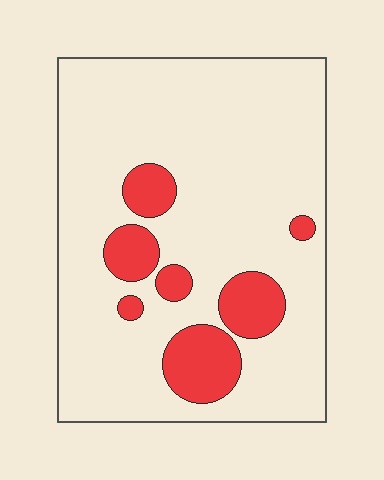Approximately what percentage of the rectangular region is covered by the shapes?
Approximately 15%.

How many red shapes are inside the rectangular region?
7.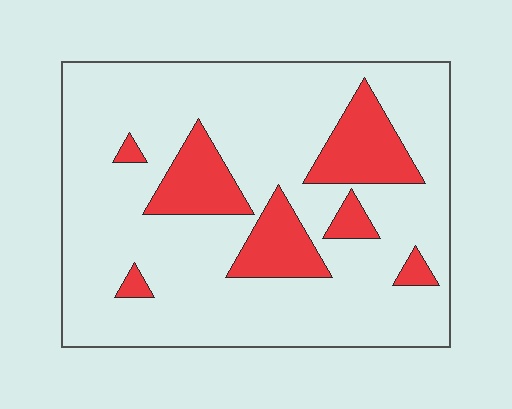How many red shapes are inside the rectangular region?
7.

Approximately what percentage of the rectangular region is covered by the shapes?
Approximately 20%.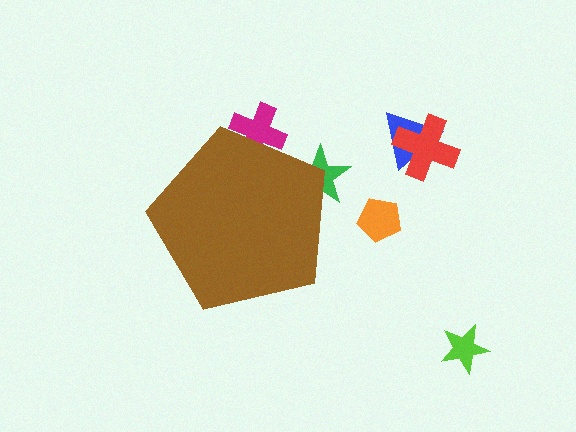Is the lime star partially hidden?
No, the lime star is fully visible.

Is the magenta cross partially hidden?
Yes, the magenta cross is partially hidden behind the brown pentagon.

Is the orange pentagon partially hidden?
No, the orange pentagon is fully visible.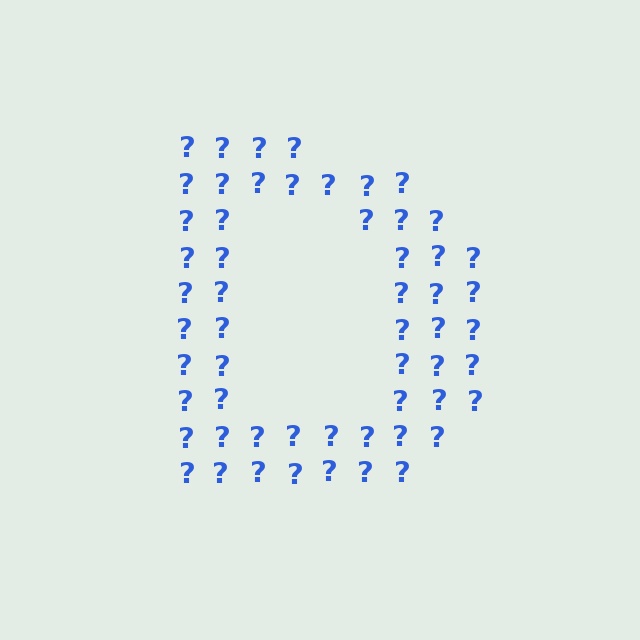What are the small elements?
The small elements are question marks.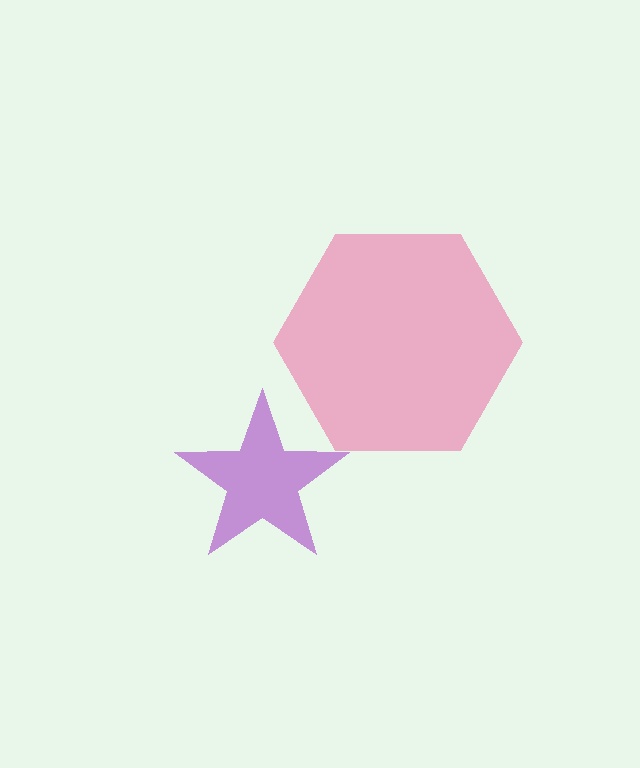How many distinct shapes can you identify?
There are 2 distinct shapes: a pink hexagon, a purple star.